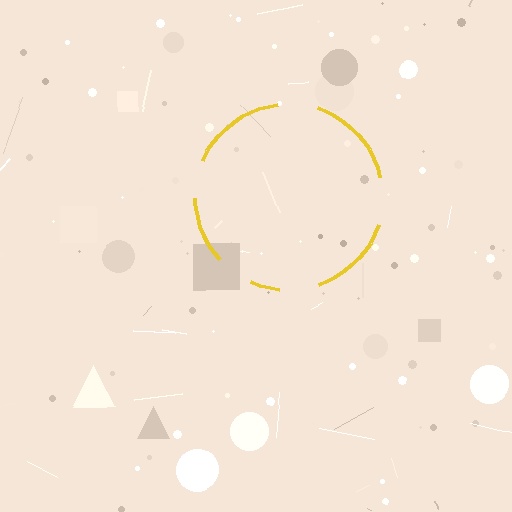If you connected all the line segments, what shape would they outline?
They would outline a circle.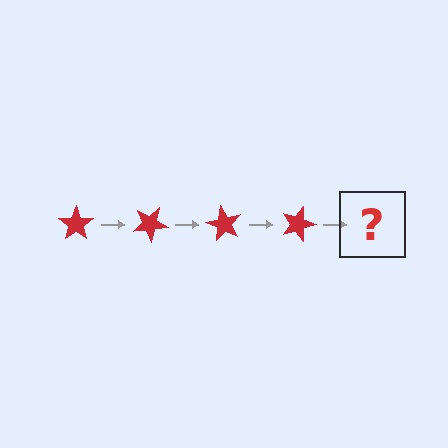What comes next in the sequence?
The next element should be a red star rotated 120 degrees.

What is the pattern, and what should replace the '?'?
The pattern is that the star rotates 30 degrees each step. The '?' should be a red star rotated 120 degrees.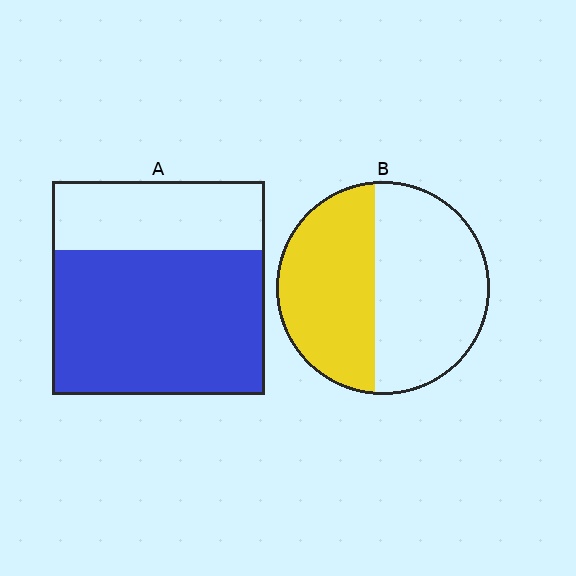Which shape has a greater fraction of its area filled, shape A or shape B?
Shape A.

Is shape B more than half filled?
No.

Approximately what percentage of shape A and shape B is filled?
A is approximately 70% and B is approximately 45%.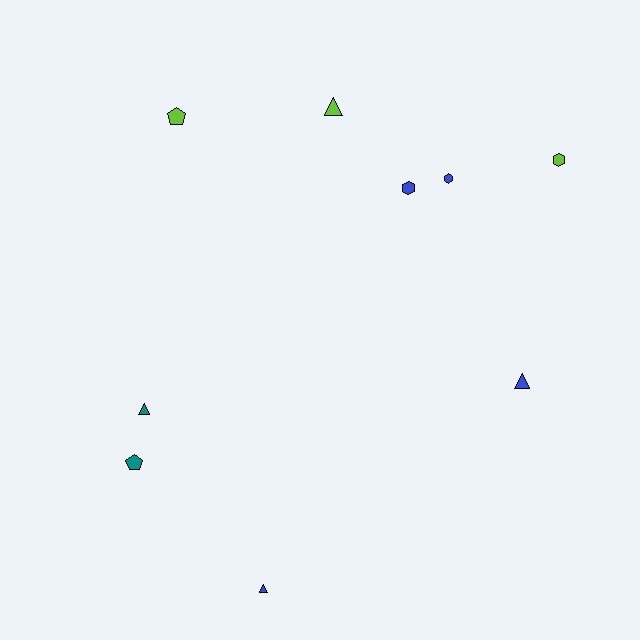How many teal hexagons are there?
There are no teal hexagons.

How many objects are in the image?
There are 9 objects.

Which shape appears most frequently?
Triangle, with 4 objects.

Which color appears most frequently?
Blue, with 4 objects.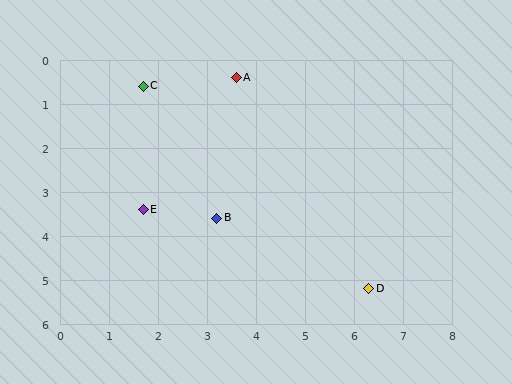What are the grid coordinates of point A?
Point A is at approximately (3.6, 0.4).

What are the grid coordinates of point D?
Point D is at approximately (6.3, 5.2).